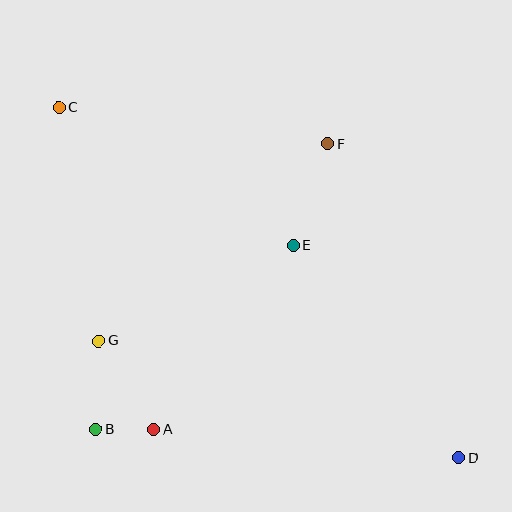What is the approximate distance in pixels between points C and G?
The distance between C and G is approximately 237 pixels.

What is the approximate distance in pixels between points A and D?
The distance between A and D is approximately 307 pixels.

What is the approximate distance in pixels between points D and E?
The distance between D and E is approximately 269 pixels.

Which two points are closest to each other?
Points A and B are closest to each other.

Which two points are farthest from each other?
Points C and D are farthest from each other.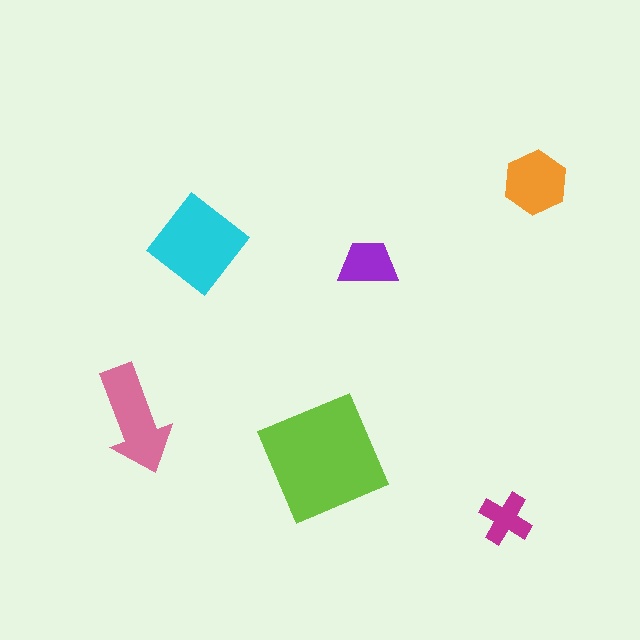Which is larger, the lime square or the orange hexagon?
The lime square.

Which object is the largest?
The lime square.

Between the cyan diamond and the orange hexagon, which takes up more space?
The cyan diamond.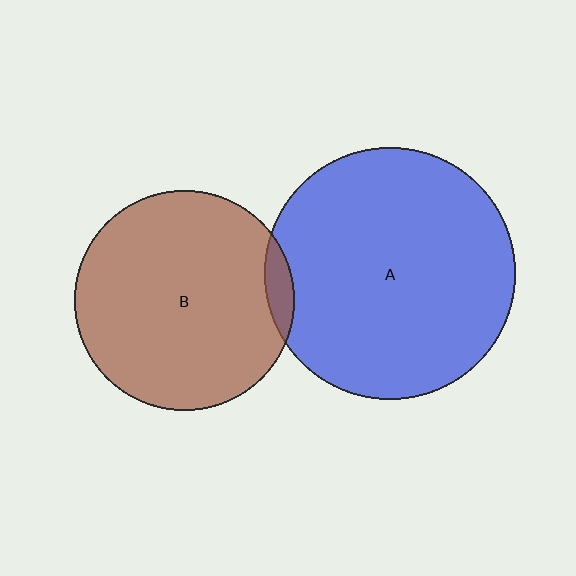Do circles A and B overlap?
Yes.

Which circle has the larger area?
Circle A (blue).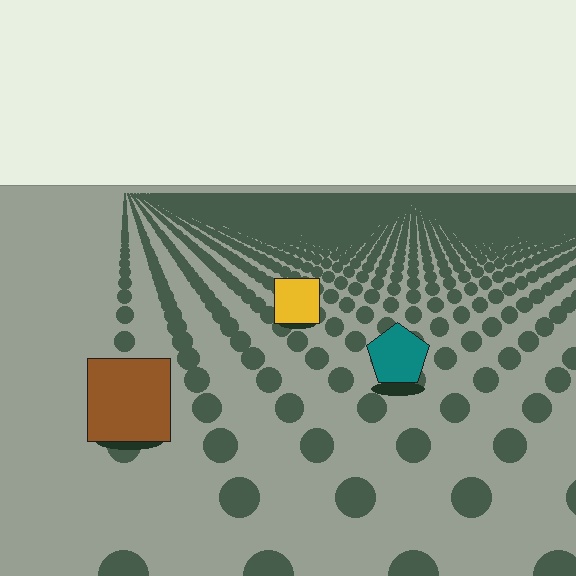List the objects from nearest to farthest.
From nearest to farthest: the brown square, the teal pentagon, the yellow square.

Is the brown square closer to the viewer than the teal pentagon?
Yes. The brown square is closer — you can tell from the texture gradient: the ground texture is coarser near it.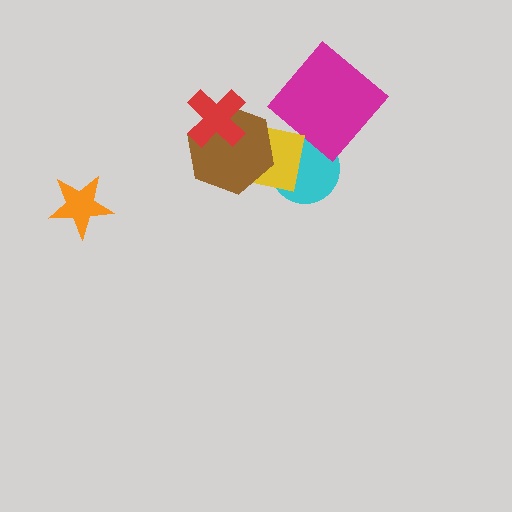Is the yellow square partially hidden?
Yes, it is partially covered by another shape.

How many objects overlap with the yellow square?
2 objects overlap with the yellow square.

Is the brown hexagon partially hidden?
Yes, it is partially covered by another shape.